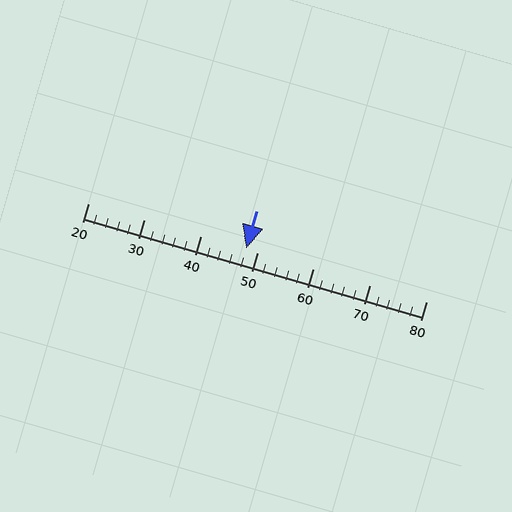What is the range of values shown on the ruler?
The ruler shows values from 20 to 80.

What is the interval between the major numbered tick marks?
The major tick marks are spaced 10 units apart.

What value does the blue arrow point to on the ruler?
The blue arrow points to approximately 48.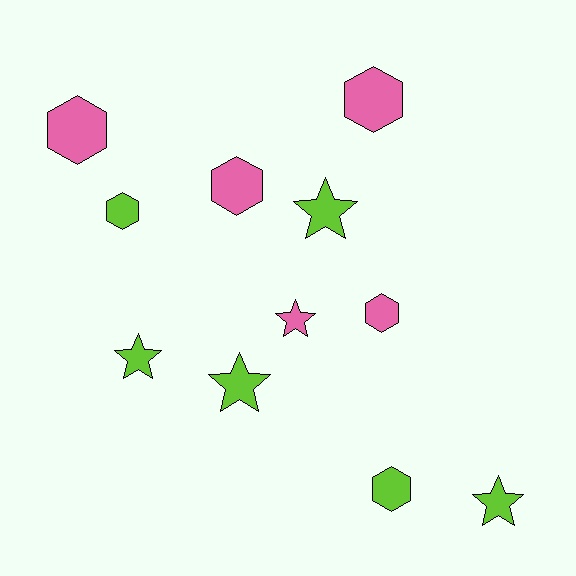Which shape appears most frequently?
Hexagon, with 6 objects.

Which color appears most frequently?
Lime, with 6 objects.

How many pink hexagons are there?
There are 4 pink hexagons.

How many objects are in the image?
There are 11 objects.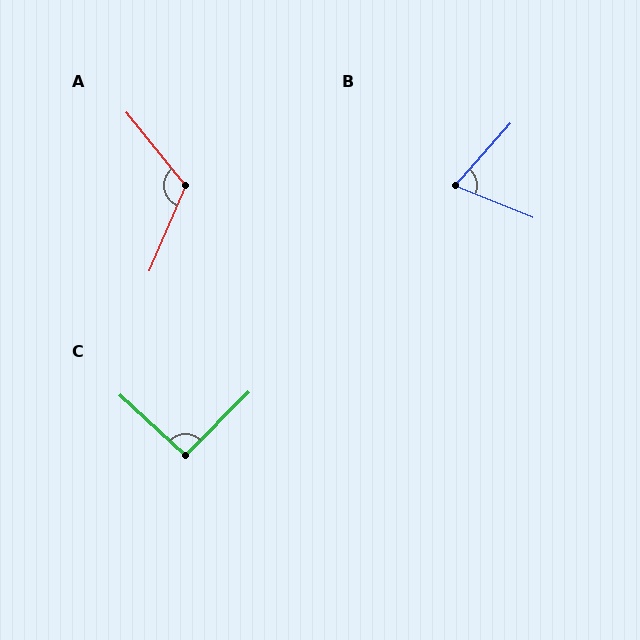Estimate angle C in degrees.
Approximately 92 degrees.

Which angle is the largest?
A, at approximately 118 degrees.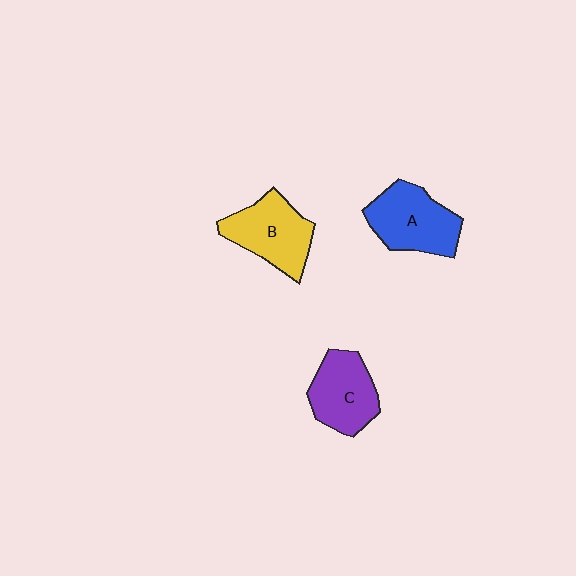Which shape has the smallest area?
Shape C (purple).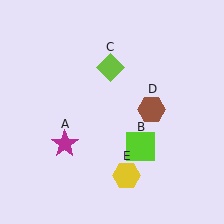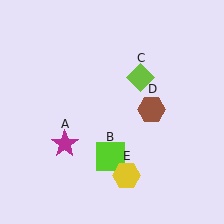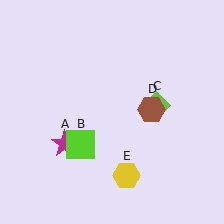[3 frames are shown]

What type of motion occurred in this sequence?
The lime square (object B), lime diamond (object C) rotated clockwise around the center of the scene.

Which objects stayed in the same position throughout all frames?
Magenta star (object A) and brown hexagon (object D) and yellow hexagon (object E) remained stationary.